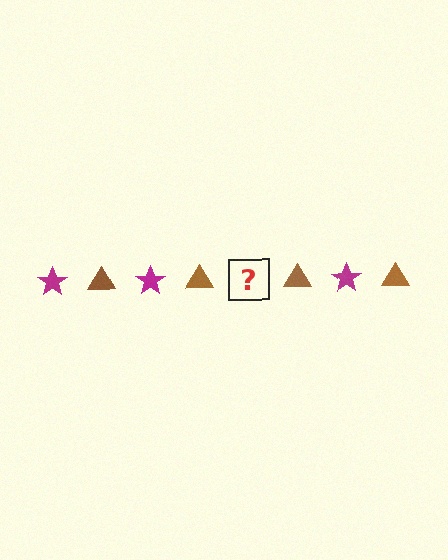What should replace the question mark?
The question mark should be replaced with a magenta star.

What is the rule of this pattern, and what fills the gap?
The rule is that the pattern alternates between magenta star and brown triangle. The gap should be filled with a magenta star.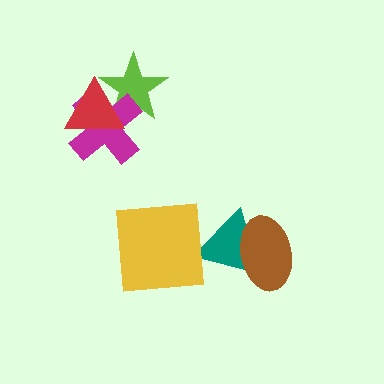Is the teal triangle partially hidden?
Yes, it is partially covered by another shape.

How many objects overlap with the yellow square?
1 object overlaps with the yellow square.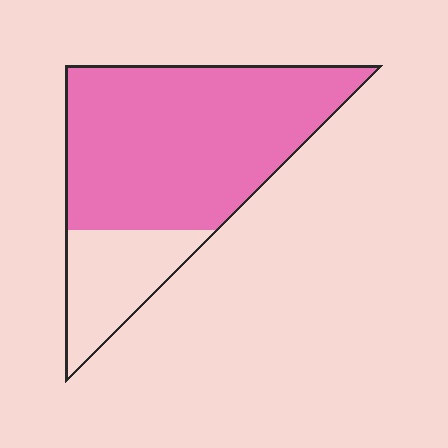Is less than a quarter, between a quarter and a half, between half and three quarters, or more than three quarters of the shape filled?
More than three quarters.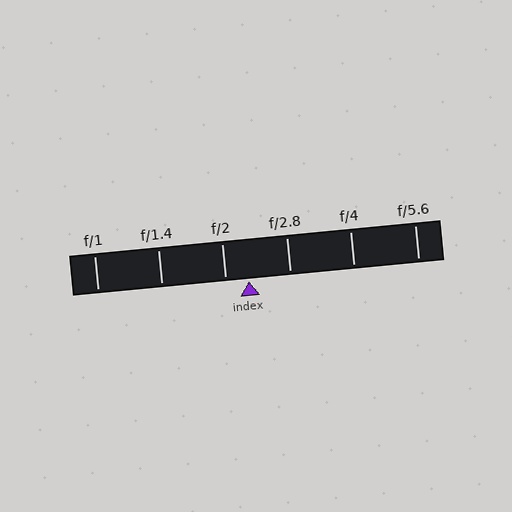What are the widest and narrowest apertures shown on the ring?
The widest aperture shown is f/1 and the narrowest is f/5.6.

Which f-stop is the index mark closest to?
The index mark is closest to f/2.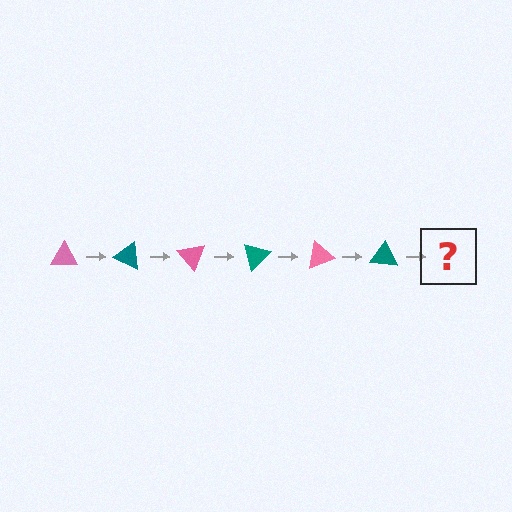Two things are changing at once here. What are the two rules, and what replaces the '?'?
The two rules are that it rotates 25 degrees each step and the color cycles through pink and teal. The '?' should be a pink triangle, rotated 150 degrees from the start.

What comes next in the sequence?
The next element should be a pink triangle, rotated 150 degrees from the start.